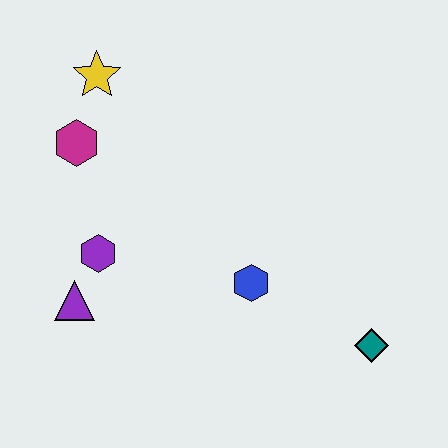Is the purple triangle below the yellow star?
Yes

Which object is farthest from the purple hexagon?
The teal diamond is farthest from the purple hexagon.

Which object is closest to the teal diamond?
The blue hexagon is closest to the teal diamond.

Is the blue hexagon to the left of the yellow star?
No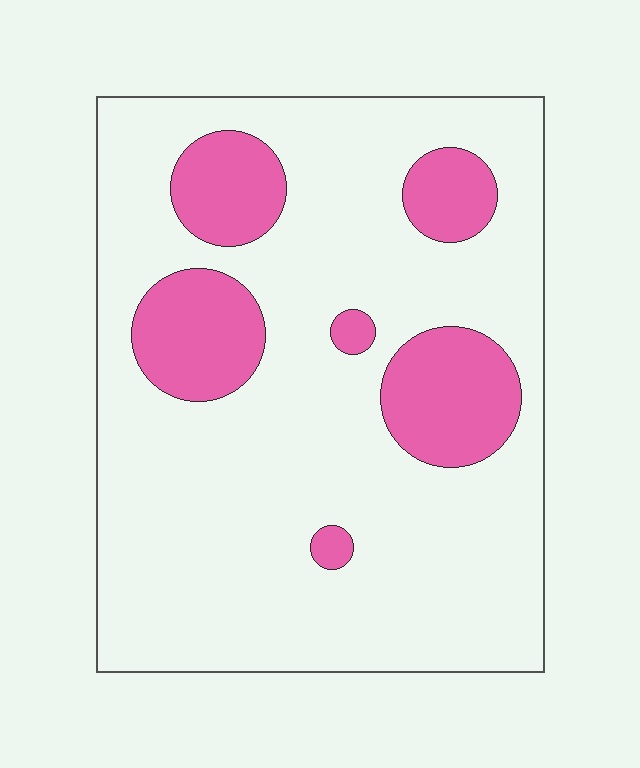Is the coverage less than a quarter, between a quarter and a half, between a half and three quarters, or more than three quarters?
Less than a quarter.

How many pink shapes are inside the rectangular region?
6.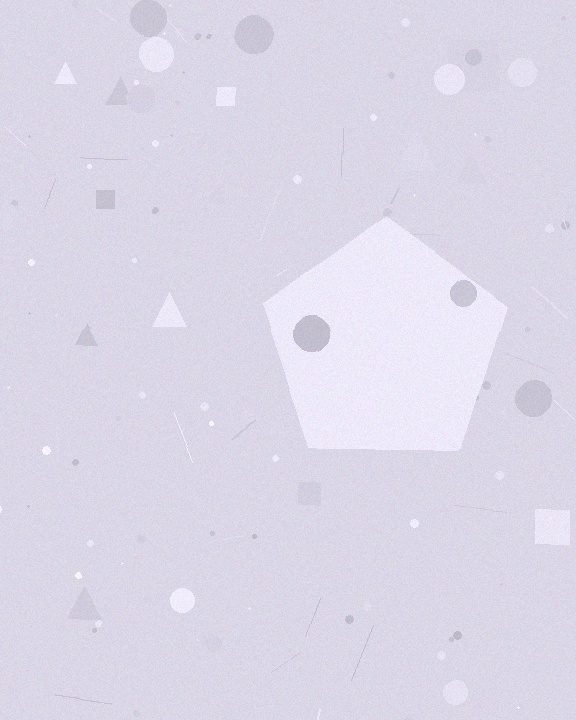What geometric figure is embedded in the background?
A pentagon is embedded in the background.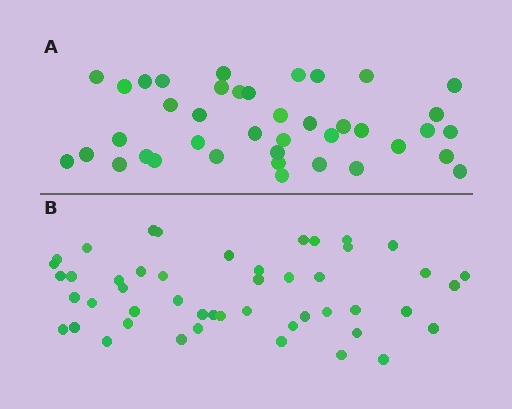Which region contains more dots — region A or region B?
Region B (the bottom region) has more dots.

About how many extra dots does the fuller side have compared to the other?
Region B has roughly 8 or so more dots than region A.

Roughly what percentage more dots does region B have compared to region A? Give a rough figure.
About 20% more.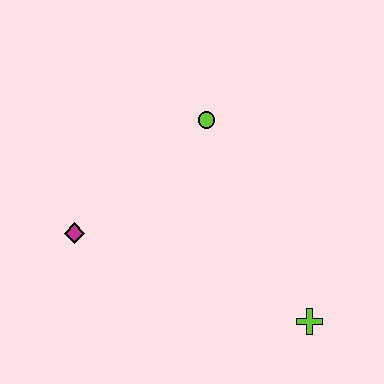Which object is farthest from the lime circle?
The lime cross is farthest from the lime circle.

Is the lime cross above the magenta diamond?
No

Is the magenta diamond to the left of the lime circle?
Yes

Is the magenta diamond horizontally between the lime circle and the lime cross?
No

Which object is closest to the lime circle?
The magenta diamond is closest to the lime circle.